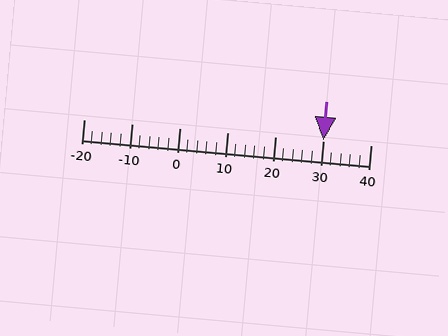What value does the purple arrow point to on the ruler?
The purple arrow points to approximately 30.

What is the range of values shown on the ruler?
The ruler shows values from -20 to 40.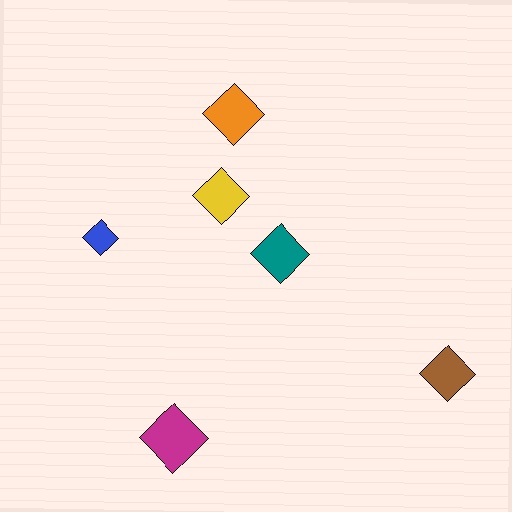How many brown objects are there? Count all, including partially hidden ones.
There is 1 brown object.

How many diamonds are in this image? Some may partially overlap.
There are 6 diamonds.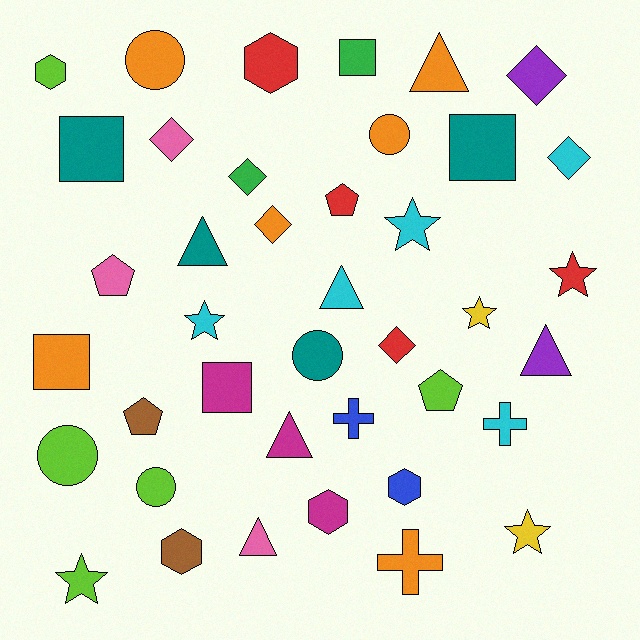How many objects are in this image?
There are 40 objects.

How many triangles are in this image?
There are 6 triangles.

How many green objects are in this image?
There are 2 green objects.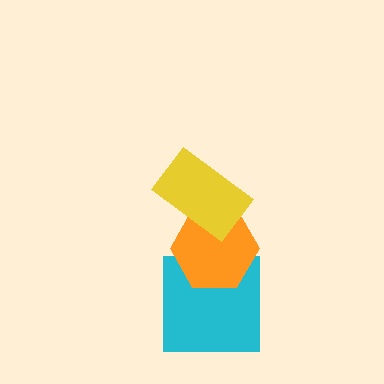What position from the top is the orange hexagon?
The orange hexagon is 2nd from the top.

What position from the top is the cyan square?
The cyan square is 3rd from the top.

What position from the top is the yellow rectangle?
The yellow rectangle is 1st from the top.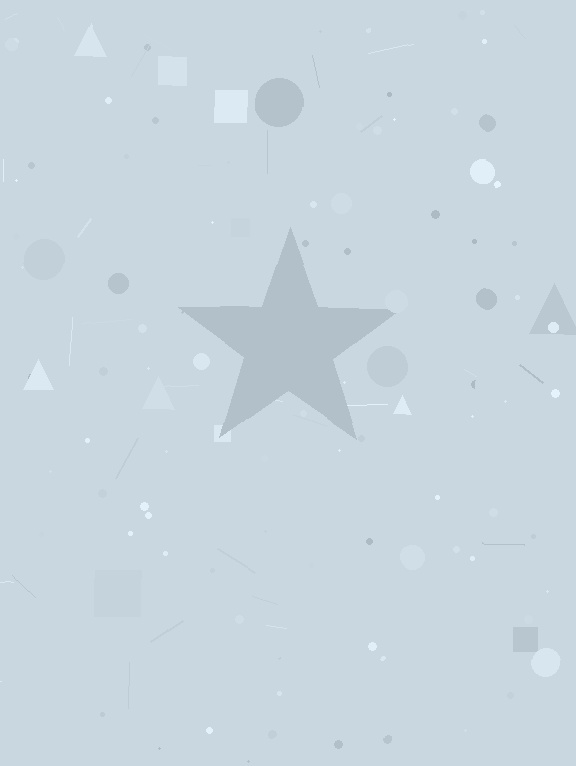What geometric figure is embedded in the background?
A star is embedded in the background.